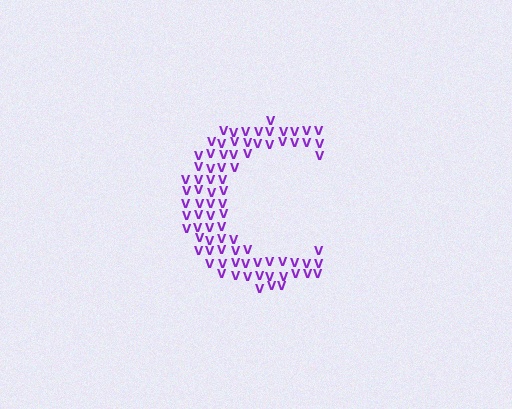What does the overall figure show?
The overall figure shows the letter C.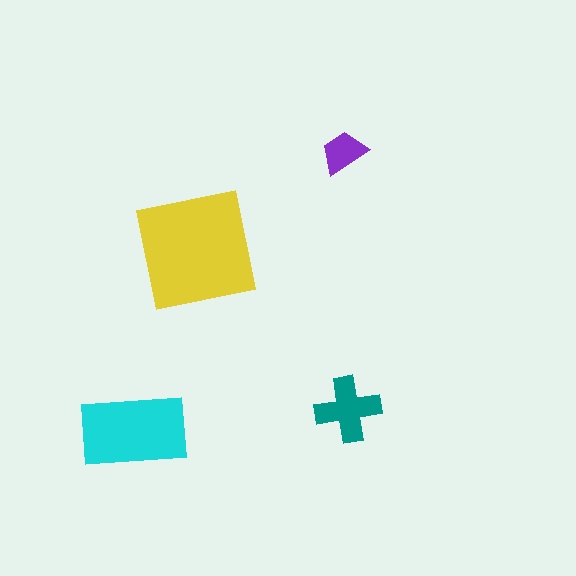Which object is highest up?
The purple trapezoid is topmost.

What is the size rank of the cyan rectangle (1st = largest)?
2nd.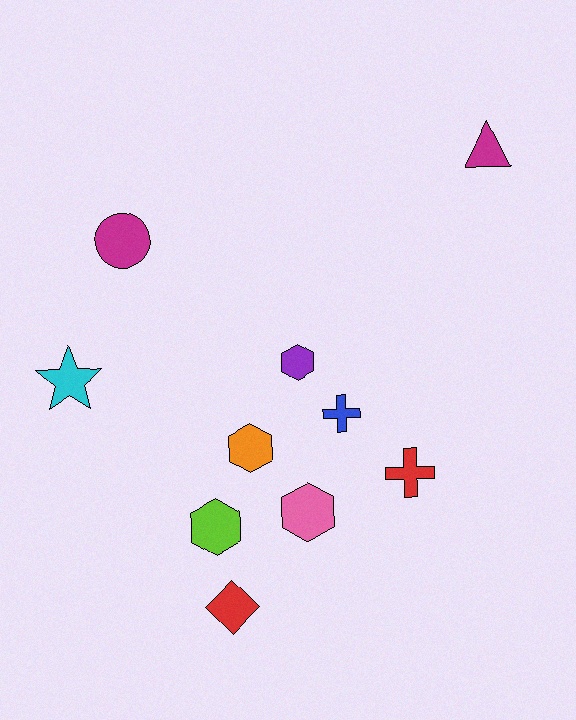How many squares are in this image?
There are no squares.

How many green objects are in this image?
There are no green objects.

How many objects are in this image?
There are 10 objects.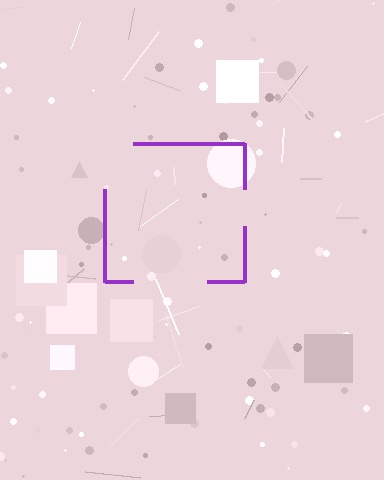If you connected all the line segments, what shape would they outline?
They would outline a square.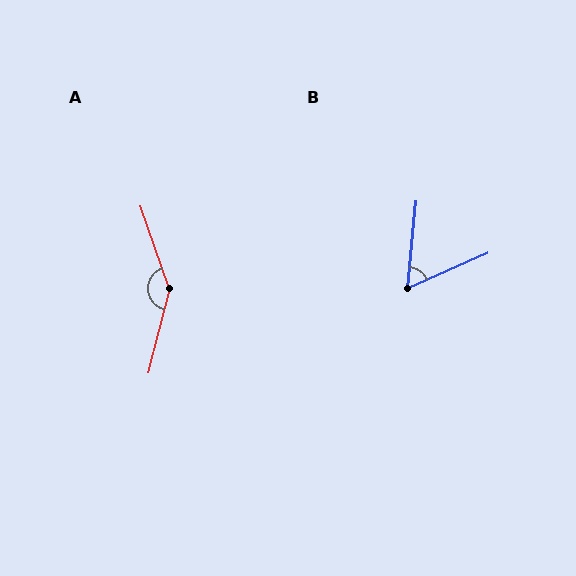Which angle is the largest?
A, at approximately 146 degrees.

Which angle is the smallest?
B, at approximately 61 degrees.